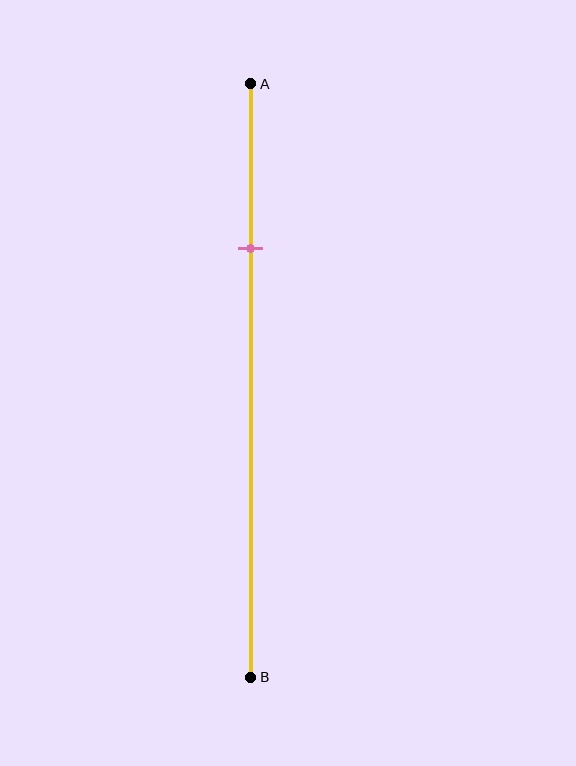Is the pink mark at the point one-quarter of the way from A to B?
Yes, the mark is approximately at the one-quarter point.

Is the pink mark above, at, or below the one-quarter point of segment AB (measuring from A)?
The pink mark is approximately at the one-quarter point of segment AB.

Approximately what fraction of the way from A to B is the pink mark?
The pink mark is approximately 30% of the way from A to B.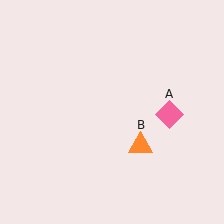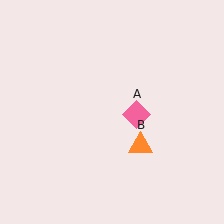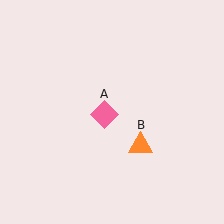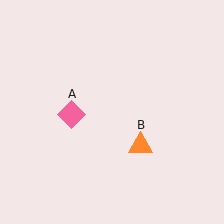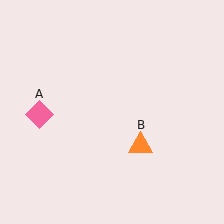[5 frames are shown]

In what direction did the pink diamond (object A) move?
The pink diamond (object A) moved left.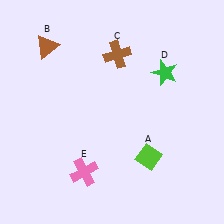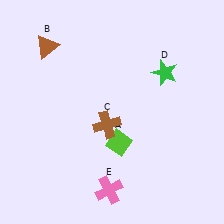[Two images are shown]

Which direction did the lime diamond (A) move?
The lime diamond (A) moved left.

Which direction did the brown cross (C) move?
The brown cross (C) moved down.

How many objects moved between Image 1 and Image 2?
3 objects moved between the two images.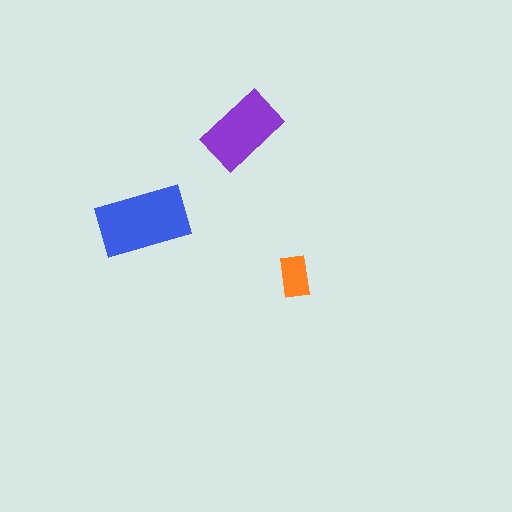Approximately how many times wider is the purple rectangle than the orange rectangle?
About 2 times wider.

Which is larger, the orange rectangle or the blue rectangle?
The blue one.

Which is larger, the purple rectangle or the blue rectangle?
The blue one.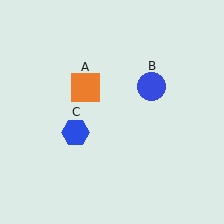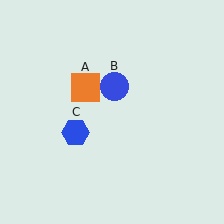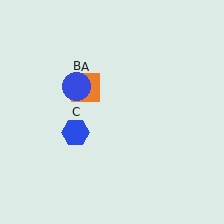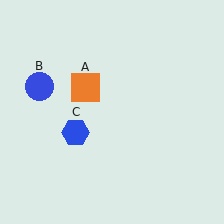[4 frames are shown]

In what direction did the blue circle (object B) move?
The blue circle (object B) moved left.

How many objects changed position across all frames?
1 object changed position: blue circle (object B).